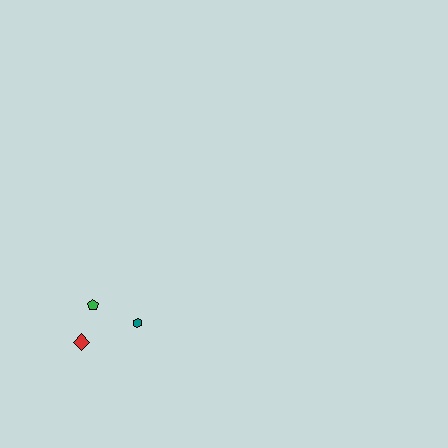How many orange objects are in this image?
There are no orange objects.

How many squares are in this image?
There are no squares.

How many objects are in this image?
There are 3 objects.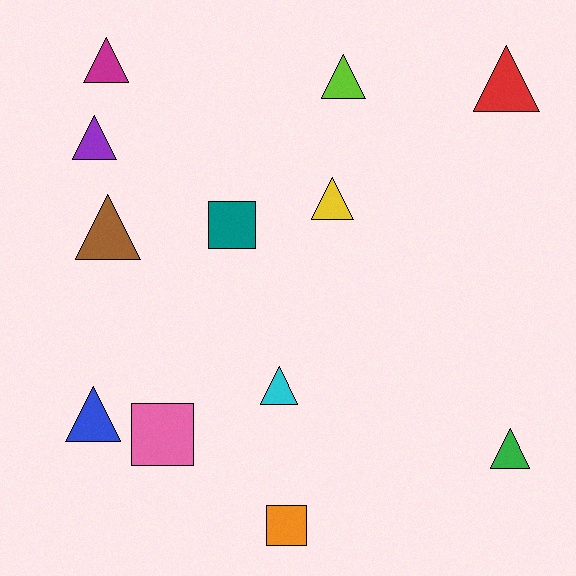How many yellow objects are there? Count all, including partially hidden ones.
There is 1 yellow object.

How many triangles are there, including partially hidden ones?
There are 9 triangles.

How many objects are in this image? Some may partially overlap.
There are 12 objects.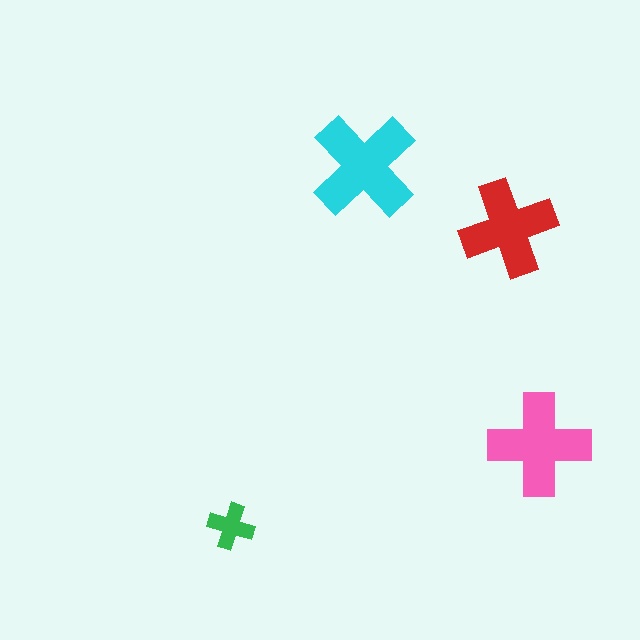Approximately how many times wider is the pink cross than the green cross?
About 2 times wider.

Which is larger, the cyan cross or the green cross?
The cyan one.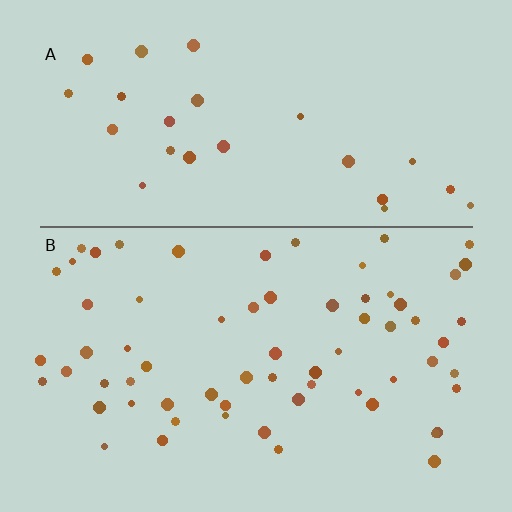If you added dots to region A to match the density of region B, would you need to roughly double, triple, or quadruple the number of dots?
Approximately double.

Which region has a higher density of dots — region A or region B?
B (the bottom).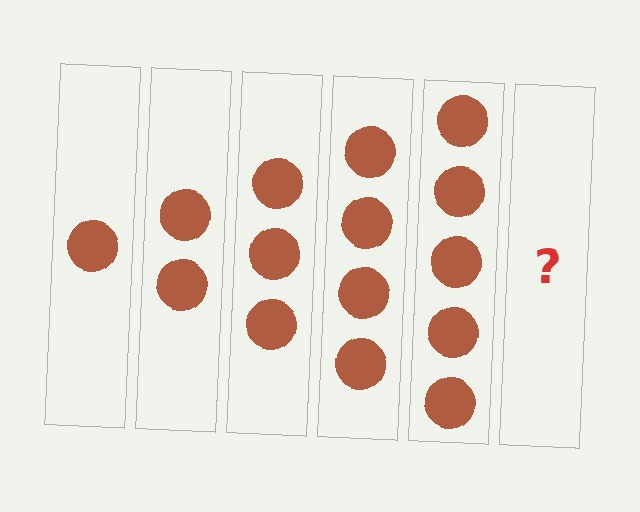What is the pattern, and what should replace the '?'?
The pattern is that each step adds one more circle. The '?' should be 6 circles.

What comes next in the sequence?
The next element should be 6 circles.